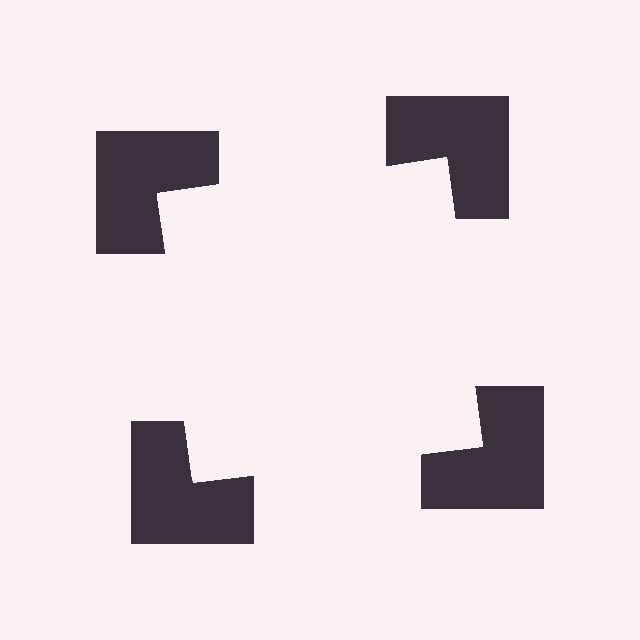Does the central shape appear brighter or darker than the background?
It typically appears slightly brighter than the background, even though no actual brightness change is drawn.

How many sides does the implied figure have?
4 sides.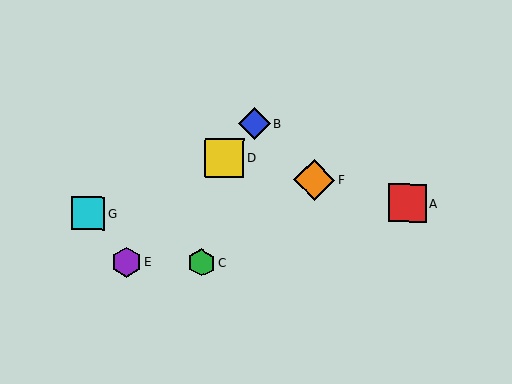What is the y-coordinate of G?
Object G is at y≈213.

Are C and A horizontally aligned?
No, C is at y≈263 and A is at y≈203.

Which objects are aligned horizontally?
Objects C, E are aligned horizontally.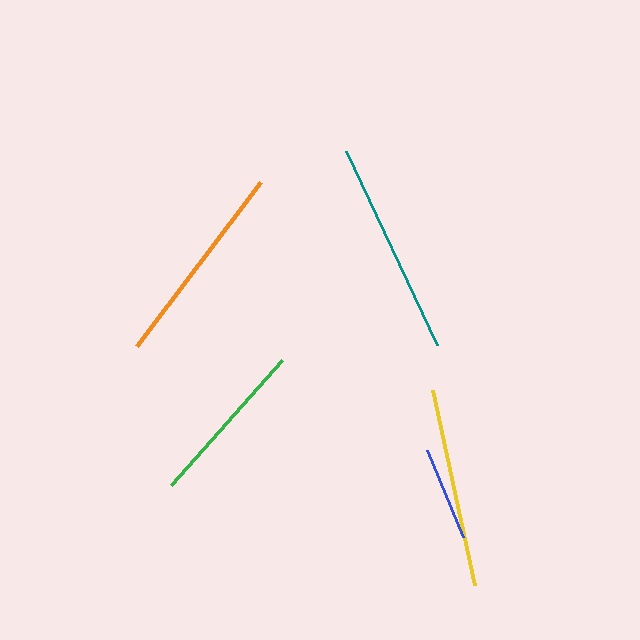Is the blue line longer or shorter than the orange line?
The orange line is longer than the blue line.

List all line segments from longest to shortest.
From longest to shortest: teal, orange, yellow, green, blue.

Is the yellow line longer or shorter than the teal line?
The teal line is longer than the yellow line.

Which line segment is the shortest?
The blue line is the shortest at approximately 95 pixels.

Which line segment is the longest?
The teal line is the longest at approximately 215 pixels.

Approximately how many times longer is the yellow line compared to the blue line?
The yellow line is approximately 2.1 times the length of the blue line.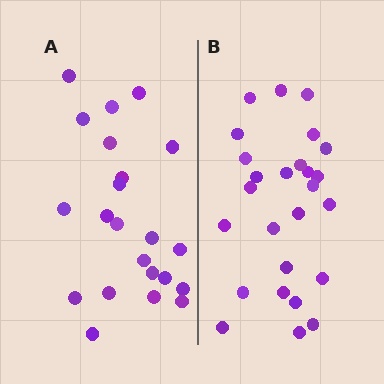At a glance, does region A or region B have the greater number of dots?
Region B (the right region) has more dots.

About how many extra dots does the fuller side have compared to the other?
Region B has about 4 more dots than region A.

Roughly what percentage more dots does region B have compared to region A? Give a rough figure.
About 20% more.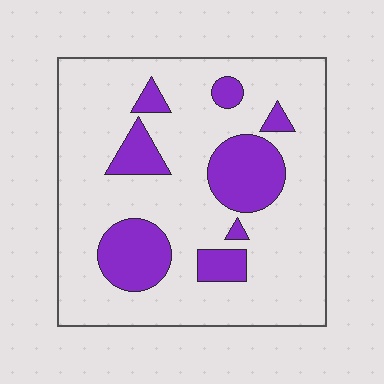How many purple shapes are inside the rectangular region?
8.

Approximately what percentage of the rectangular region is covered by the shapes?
Approximately 20%.